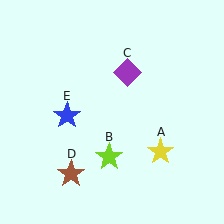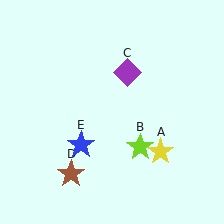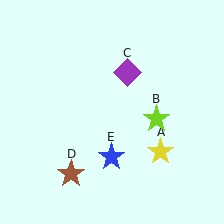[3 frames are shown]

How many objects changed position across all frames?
2 objects changed position: lime star (object B), blue star (object E).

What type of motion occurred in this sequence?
The lime star (object B), blue star (object E) rotated counterclockwise around the center of the scene.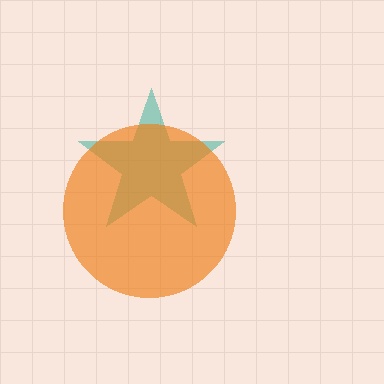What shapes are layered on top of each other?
The layered shapes are: a teal star, an orange circle.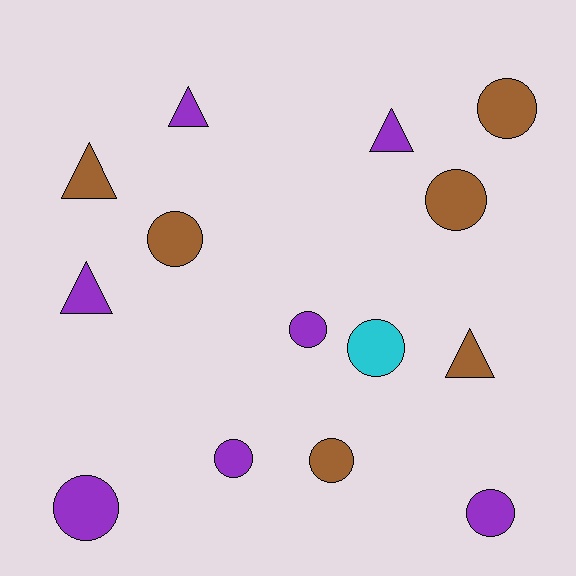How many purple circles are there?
There are 4 purple circles.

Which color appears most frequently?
Purple, with 7 objects.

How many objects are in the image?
There are 14 objects.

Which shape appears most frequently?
Circle, with 9 objects.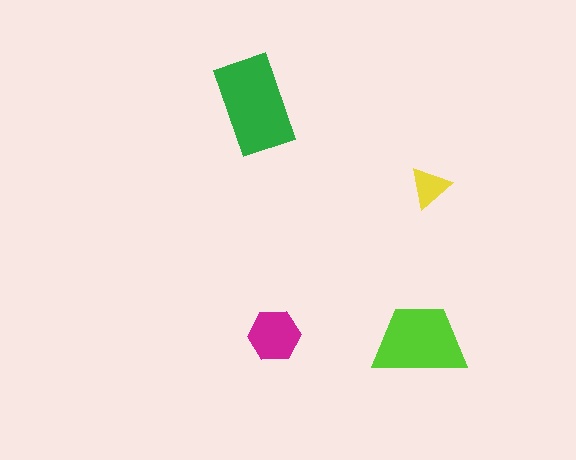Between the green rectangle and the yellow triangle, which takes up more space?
The green rectangle.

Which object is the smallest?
The yellow triangle.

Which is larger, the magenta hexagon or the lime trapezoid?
The lime trapezoid.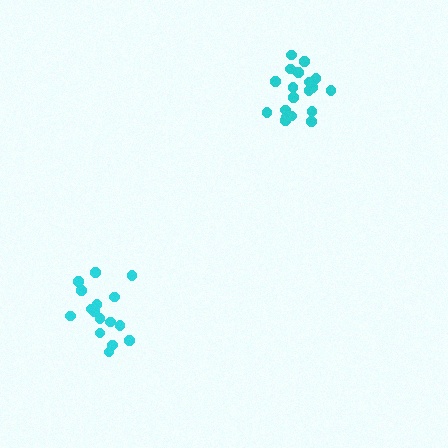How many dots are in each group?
Group 1: 16 dots, Group 2: 19 dots (35 total).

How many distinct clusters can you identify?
There are 2 distinct clusters.